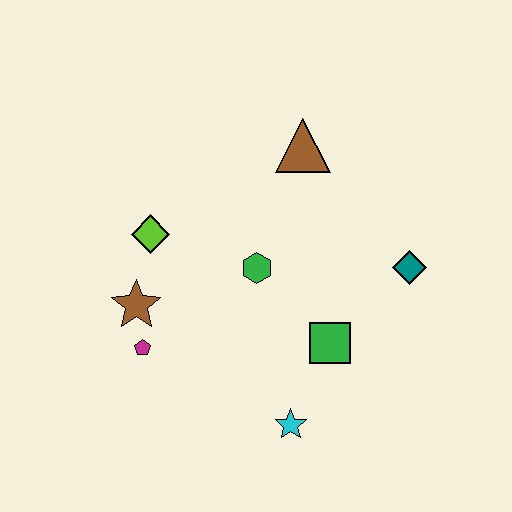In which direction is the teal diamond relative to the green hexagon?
The teal diamond is to the right of the green hexagon.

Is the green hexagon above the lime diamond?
No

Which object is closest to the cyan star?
The green square is closest to the cyan star.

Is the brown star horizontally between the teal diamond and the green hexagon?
No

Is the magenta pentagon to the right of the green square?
No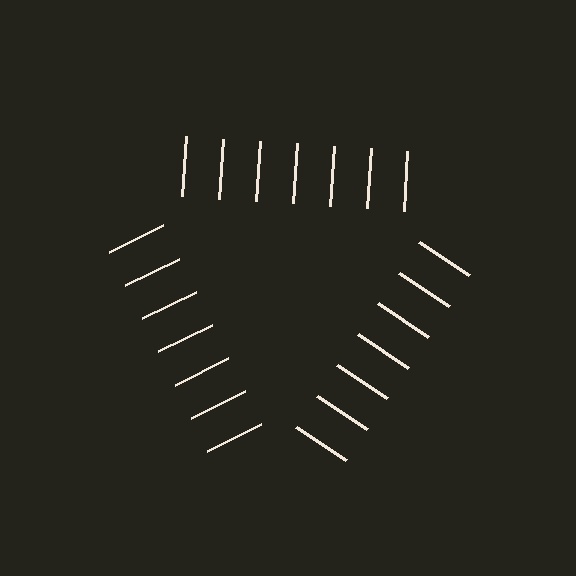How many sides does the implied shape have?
3 sides — the line-ends trace a triangle.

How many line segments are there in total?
21 — 7 along each of the 3 edges.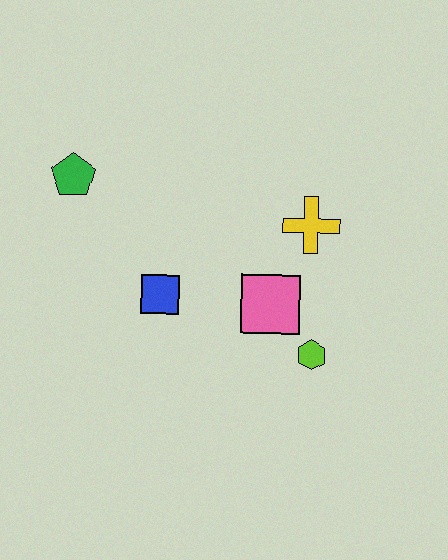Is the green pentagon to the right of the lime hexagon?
No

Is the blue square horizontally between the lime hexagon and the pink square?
No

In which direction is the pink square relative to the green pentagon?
The pink square is to the right of the green pentagon.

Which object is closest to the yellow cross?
The pink square is closest to the yellow cross.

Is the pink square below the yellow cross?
Yes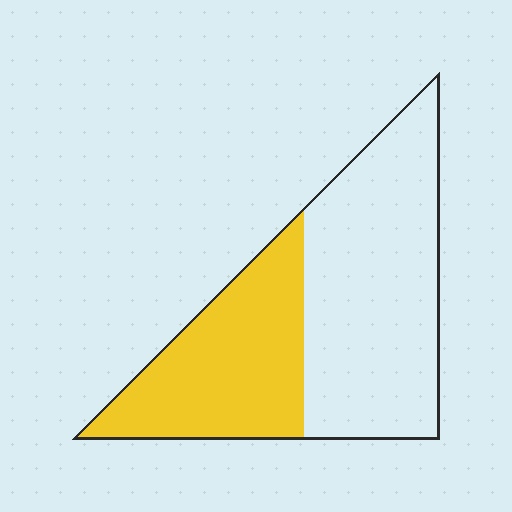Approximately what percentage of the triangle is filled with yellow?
Approximately 40%.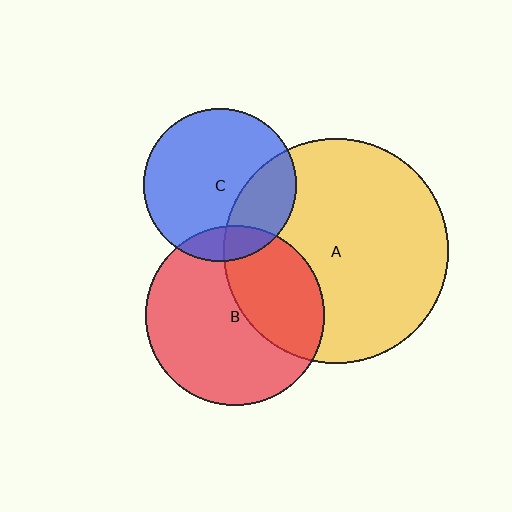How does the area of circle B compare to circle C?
Approximately 1.4 times.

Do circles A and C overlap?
Yes.